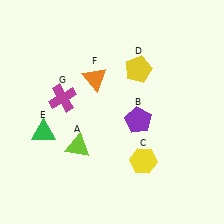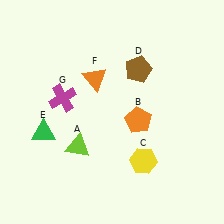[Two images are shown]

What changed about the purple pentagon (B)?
In Image 1, B is purple. In Image 2, it changed to orange.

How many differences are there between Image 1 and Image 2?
There are 2 differences between the two images.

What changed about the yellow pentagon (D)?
In Image 1, D is yellow. In Image 2, it changed to brown.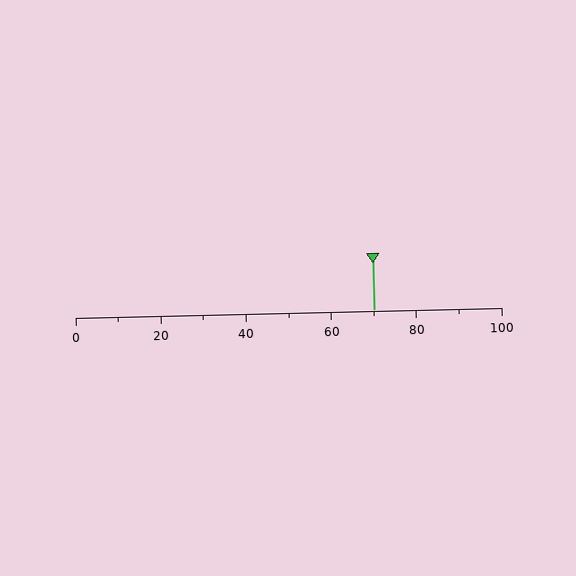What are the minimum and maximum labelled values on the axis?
The axis runs from 0 to 100.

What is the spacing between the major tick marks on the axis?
The major ticks are spaced 20 apart.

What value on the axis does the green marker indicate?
The marker indicates approximately 70.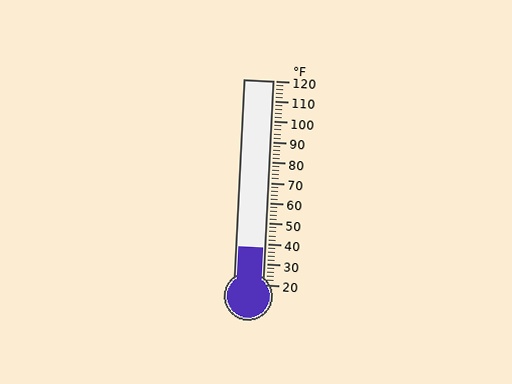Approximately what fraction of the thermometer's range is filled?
The thermometer is filled to approximately 20% of its range.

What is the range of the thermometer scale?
The thermometer scale ranges from 20°F to 120°F.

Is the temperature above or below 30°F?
The temperature is above 30°F.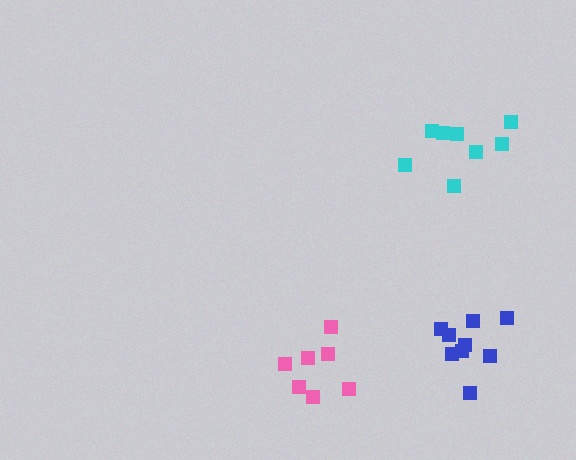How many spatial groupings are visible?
There are 3 spatial groupings.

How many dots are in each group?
Group 1: 7 dots, Group 2: 8 dots, Group 3: 9 dots (24 total).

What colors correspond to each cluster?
The clusters are colored: pink, cyan, blue.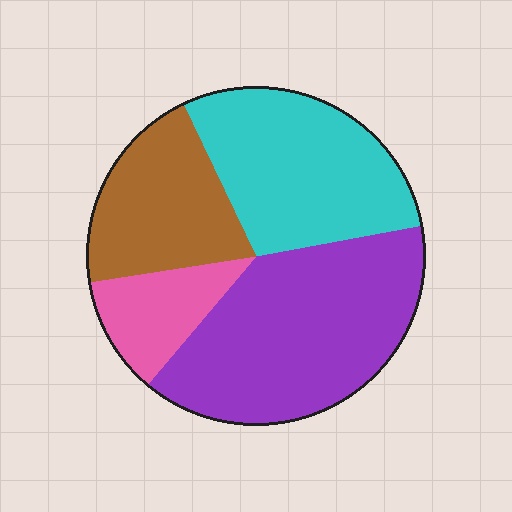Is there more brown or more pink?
Brown.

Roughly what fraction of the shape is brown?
Brown covers around 20% of the shape.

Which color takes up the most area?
Purple, at roughly 40%.